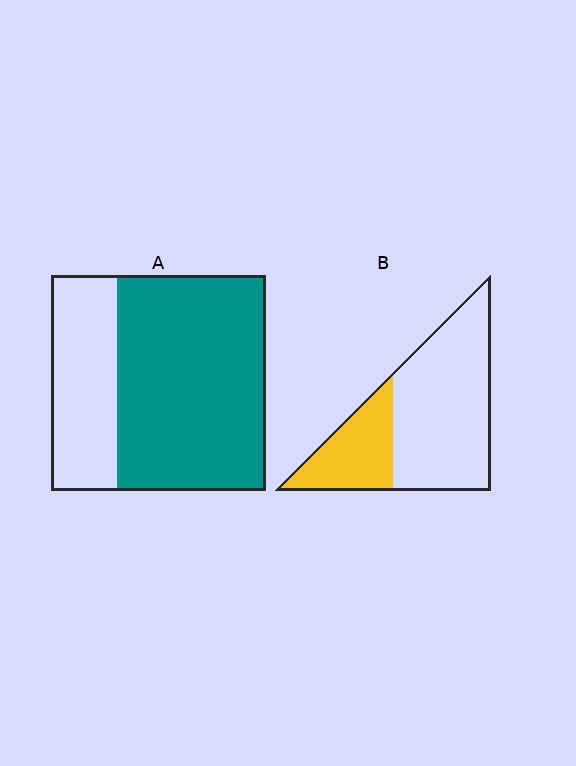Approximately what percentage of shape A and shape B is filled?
A is approximately 70% and B is approximately 30%.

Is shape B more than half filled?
No.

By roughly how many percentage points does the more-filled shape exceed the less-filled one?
By roughly 40 percentage points (A over B).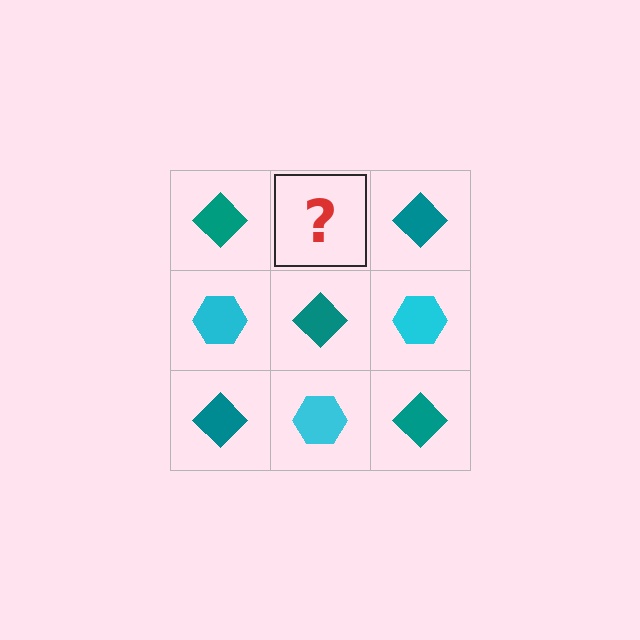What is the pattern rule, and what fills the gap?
The rule is that it alternates teal diamond and cyan hexagon in a checkerboard pattern. The gap should be filled with a cyan hexagon.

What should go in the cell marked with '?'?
The missing cell should contain a cyan hexagon.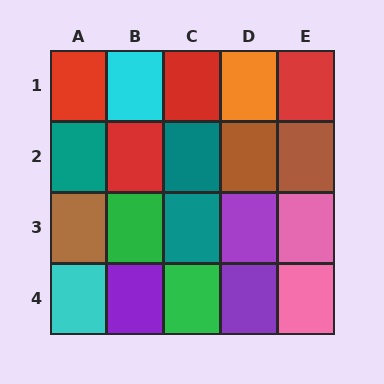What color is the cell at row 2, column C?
Teal.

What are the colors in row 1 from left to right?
Red, cyan, red, orange, red.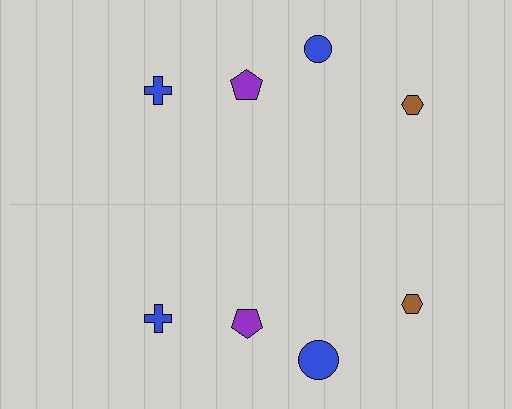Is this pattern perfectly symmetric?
No, the pattern is not perfectly symmetric. The blue circle on the bottom side has a different size than its mirror counterpart.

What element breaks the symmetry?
The blue circle on the bottom side has a different size than its mirror counterpart.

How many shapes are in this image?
There are 8 shapes in this image.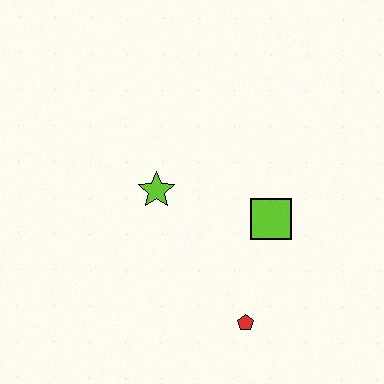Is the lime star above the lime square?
Yes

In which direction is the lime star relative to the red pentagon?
The lime star is above the red pentagon.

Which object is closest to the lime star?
The lime square is closest to the lime star.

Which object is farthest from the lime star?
The red pentagon is farthest from the lime star.